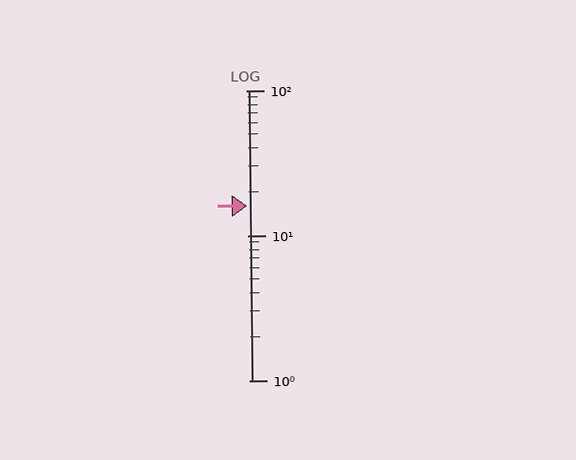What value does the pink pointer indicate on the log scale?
The pointer indicates approximately 16.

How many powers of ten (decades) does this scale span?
The scale spans 2 decades, from 1 to 100.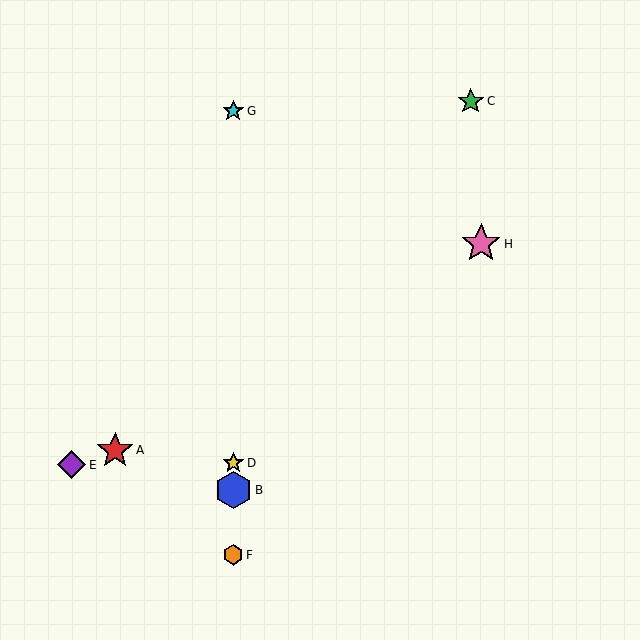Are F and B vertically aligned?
Yes, both are at x≈233.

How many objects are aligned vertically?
4 objects (B, D, F, G) are aligned vertically.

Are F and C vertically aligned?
No, F is at x≈233 and C is at x≈471.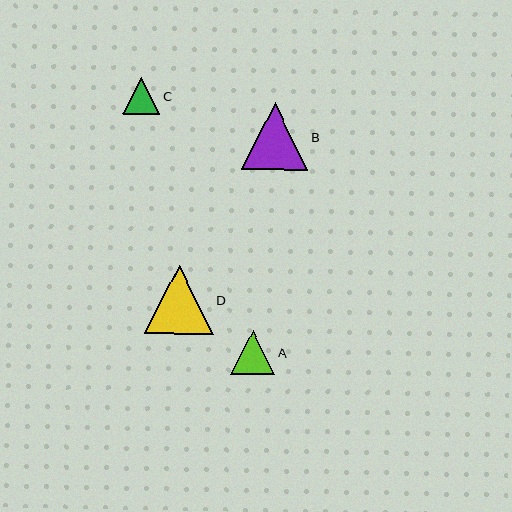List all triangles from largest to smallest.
From largest to smallest: D, B, A, C.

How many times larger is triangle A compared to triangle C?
Triangle A is approximately 1.2 times the size of triangle C.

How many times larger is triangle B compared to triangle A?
Triangle B is approximately 1.5 times the size of triangle A.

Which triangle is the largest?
Triangle D is the largest with a size of approximately 69 pixels.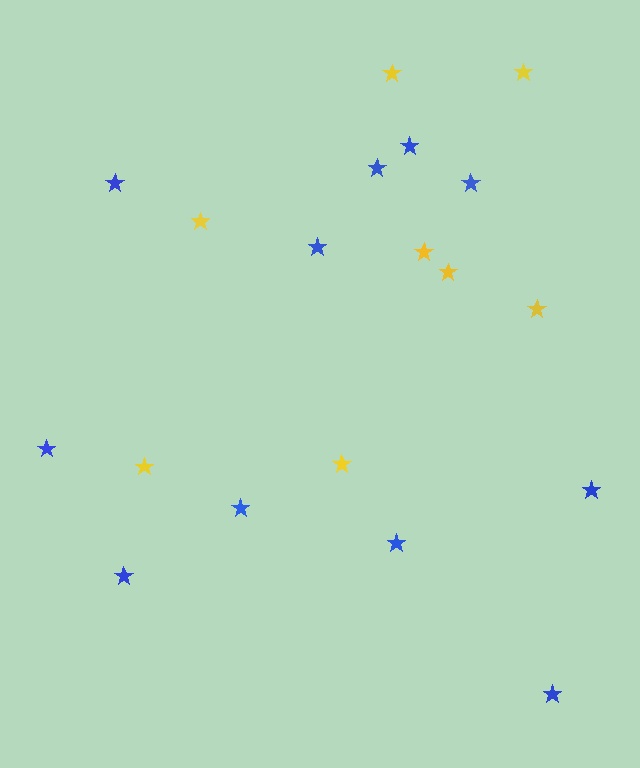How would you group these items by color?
There are 2 groups: one group of yellow stars (8) and one group of blue stars (11).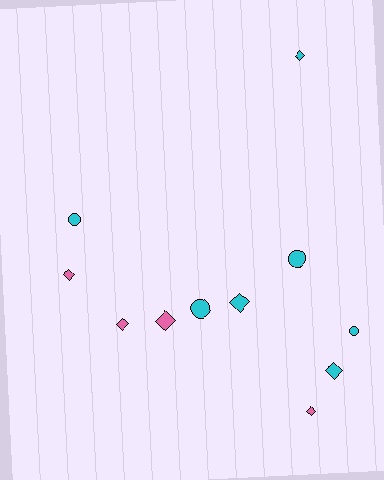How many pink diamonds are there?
There are 4 pink diamonds.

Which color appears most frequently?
Cyan, with 7 objects.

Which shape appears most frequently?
Diamond, with 7 objects.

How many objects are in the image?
There are 11 objects.